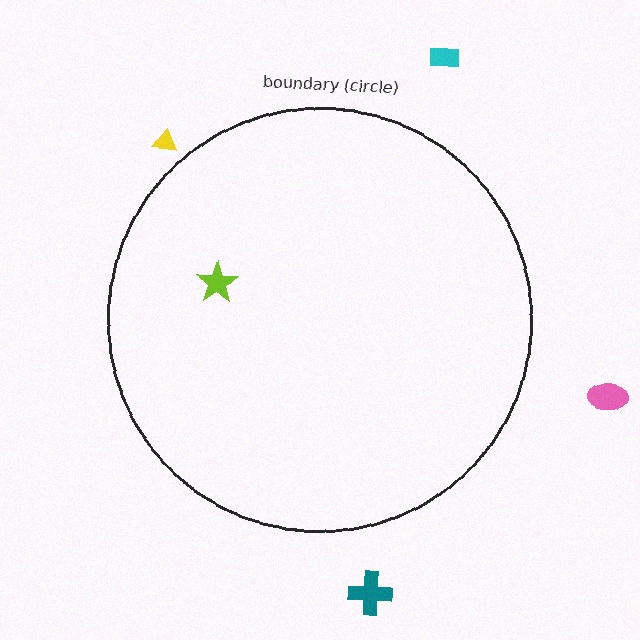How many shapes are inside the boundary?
1 inside, 4 outside.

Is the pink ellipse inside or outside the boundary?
Outside.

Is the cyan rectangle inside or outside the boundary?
Outside.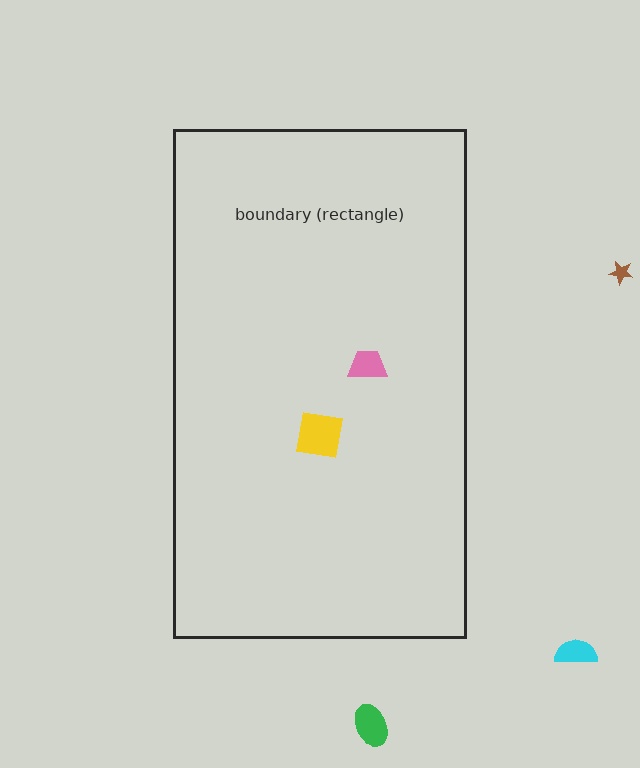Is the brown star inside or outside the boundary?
Outside.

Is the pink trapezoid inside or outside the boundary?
Inside.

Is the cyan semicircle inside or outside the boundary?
Outside.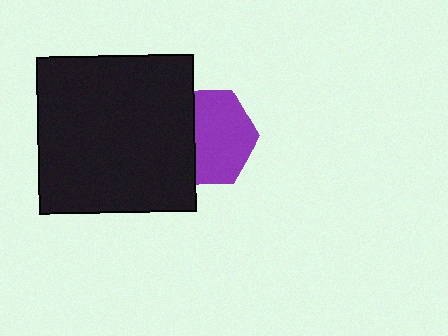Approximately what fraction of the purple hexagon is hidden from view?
Roughly 36% of the purple hexagon is hidden behind the black square.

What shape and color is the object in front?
The object in front is a black square.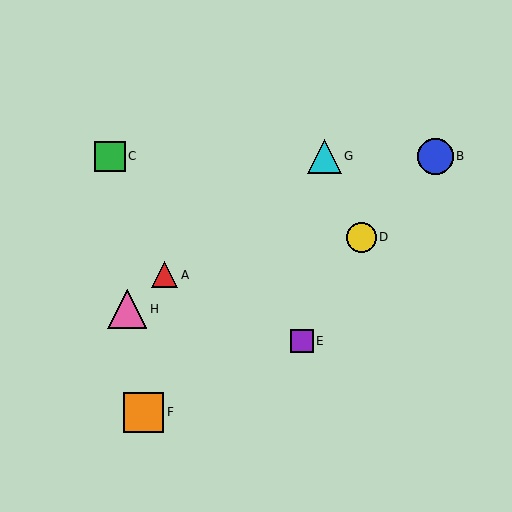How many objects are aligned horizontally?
3 objects (B, C, G) are aligned horizontally.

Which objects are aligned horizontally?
Objects B, C, G are aligned horizontally.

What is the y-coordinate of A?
Object A is at y≈275.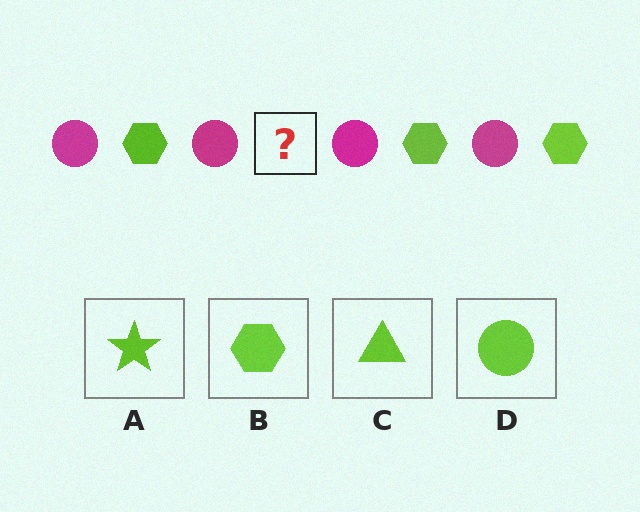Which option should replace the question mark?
Option B.